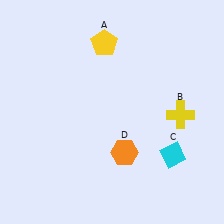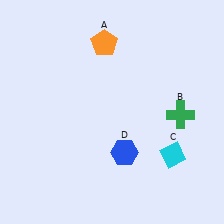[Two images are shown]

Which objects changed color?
A changed from yellow to orange. B changed from yellow to green. D changed from orange to blue.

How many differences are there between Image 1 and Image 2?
There are 3 differences between the two images.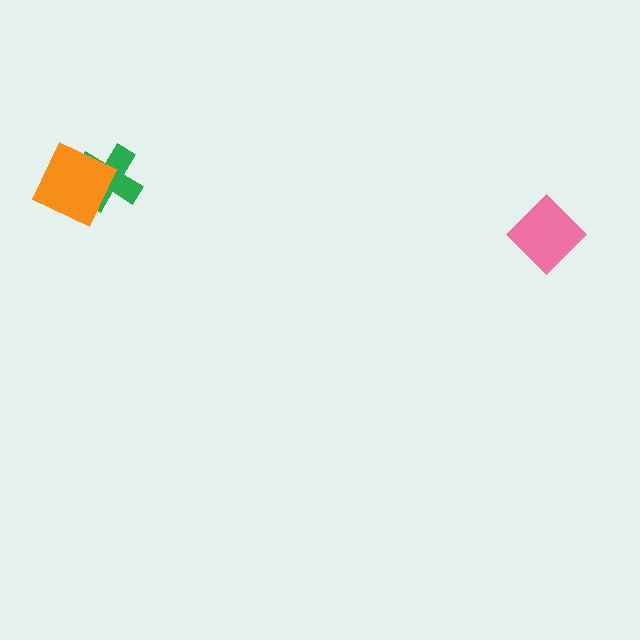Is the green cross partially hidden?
Yes, it is partially covered by another shape.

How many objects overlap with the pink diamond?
0 objects overlap with the pink diamond.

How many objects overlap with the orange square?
1 object overlaps with the orange square.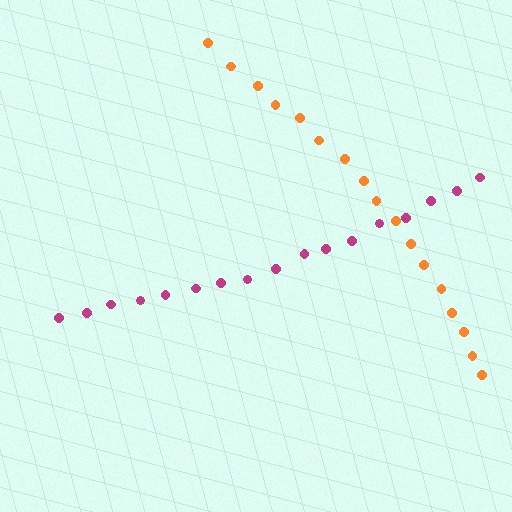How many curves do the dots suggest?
There are 2 distinct paths.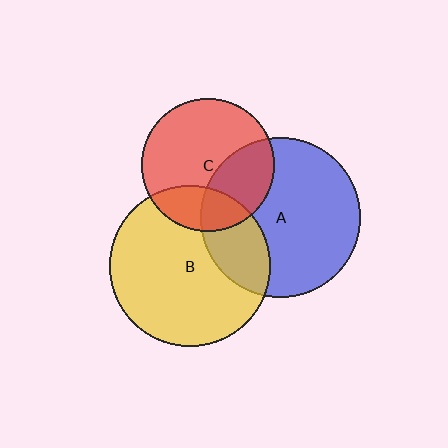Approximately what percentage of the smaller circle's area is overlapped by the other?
Approximately 35%.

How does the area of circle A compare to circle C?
Approximately 1.5 times.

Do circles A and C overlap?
Yes.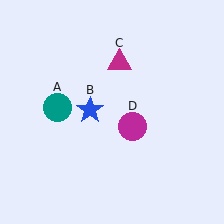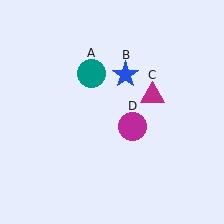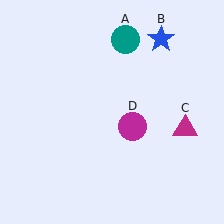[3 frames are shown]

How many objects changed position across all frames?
3 objects changed position: teal circle (object A), blue star (object B), magenta triangle (object C).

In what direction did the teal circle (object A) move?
The teal circle (object A) moved up and to the right.